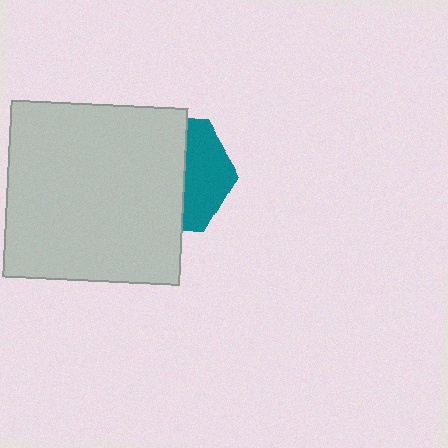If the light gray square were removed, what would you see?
You would see the complete teal hexagon.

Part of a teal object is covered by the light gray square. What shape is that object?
It is a hexagon.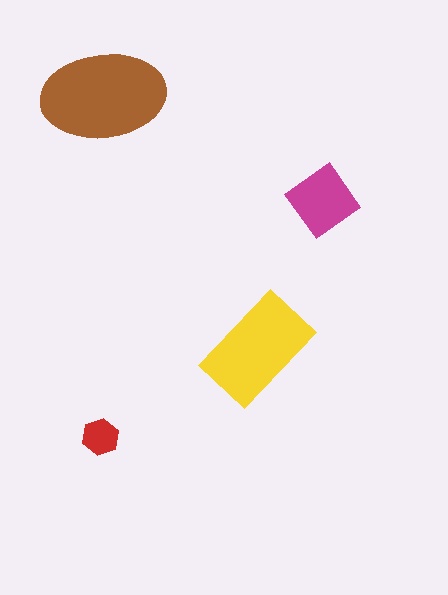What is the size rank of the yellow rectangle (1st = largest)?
2nd.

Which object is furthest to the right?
The magenta diamond is rightmost.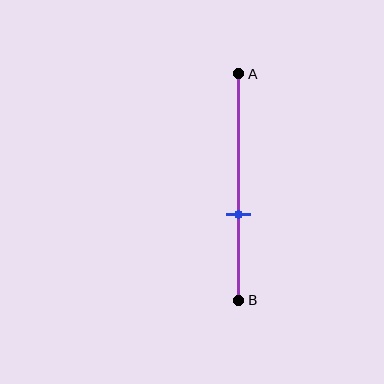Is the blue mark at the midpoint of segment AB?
No, the mark is at about 60% from A, not at the 50% midpoint.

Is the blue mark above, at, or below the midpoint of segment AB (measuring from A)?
The blue mark is below the midpoint of segment AB.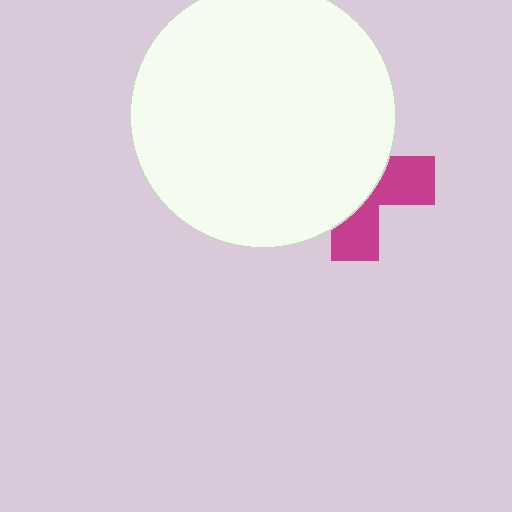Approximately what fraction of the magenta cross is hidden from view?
Roughly 61% of the magenta cross is hidden behind the white circle.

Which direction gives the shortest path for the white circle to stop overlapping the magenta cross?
Moving left gives the shortest separation.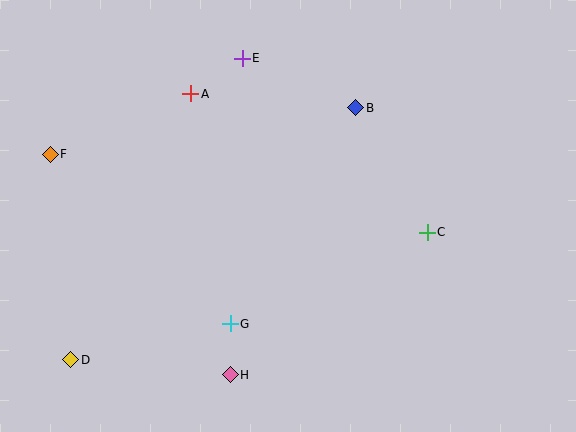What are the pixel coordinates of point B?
Point B is at (356, 108).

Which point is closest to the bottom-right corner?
Point C is closest to the bottom-right corner.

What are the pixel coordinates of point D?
Point D is at (71, 360).